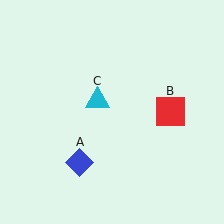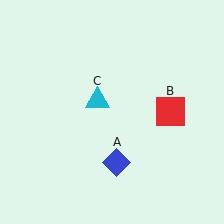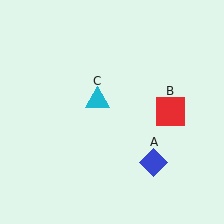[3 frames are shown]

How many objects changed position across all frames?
1 object changed position: blue diamond (object A).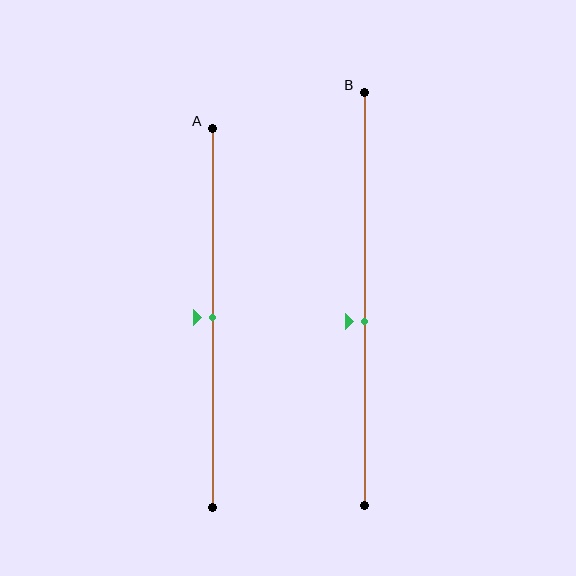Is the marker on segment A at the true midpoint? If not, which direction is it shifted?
Yes, the marker on segment A is at the true midpoint.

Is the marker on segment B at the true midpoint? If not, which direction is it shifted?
No, the marker on segment B is shifted downward by about 5% of the segment length.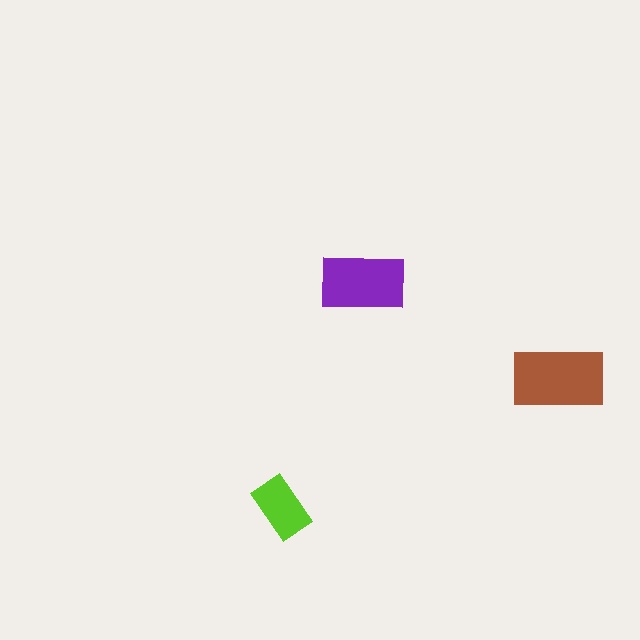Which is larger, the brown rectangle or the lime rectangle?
The brown one.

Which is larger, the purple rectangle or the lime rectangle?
The purple one.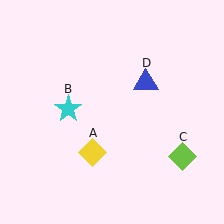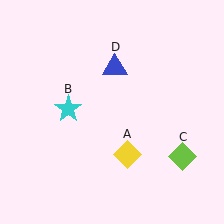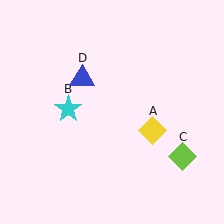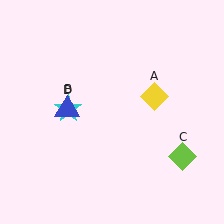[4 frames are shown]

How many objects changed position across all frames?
2 objects changed position: yellow diamond (object A), blue triangle (object D).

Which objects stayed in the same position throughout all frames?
Cyan star (object B) and lime diamond (object C) remained stationary.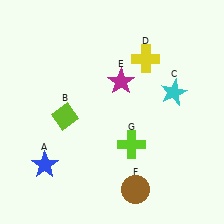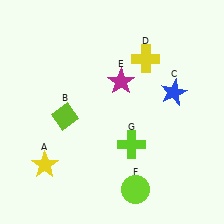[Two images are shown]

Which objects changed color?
A changed from blue to yellow. C changed from cyan to blue. F changed from brown to lime.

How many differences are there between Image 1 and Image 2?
There are 3 differences between the two images.